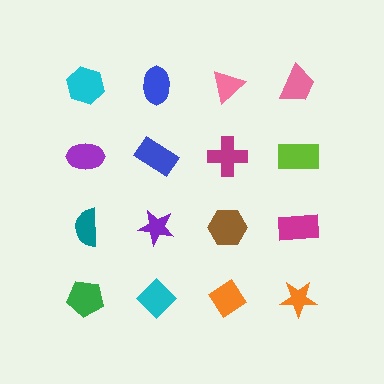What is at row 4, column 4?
An orange star.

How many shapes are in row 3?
4 shapes.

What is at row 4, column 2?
A cyan diamond.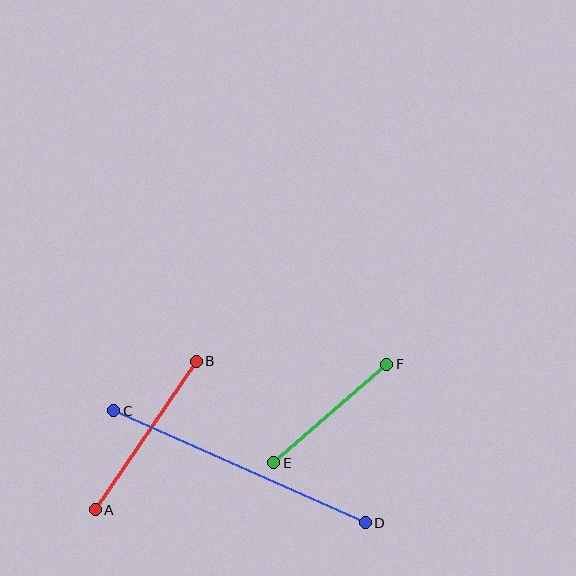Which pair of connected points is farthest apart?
Points C and D are farthest apart.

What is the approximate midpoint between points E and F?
The midpoint is at approximately (330, 413) pixels.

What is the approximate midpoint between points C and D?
The midpoint is at approximately (240, 467) pixels.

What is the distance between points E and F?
The distance is approximately 150 pixels.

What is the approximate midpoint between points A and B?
The midpoint is at approximately (146, 436) pixels.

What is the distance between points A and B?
The distance is approximately 179 pixels.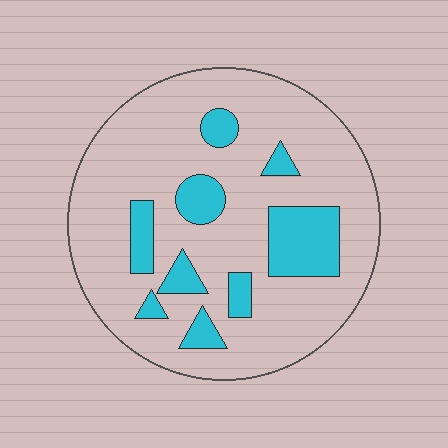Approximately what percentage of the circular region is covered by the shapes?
Approximately 20%.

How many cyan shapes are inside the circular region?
9.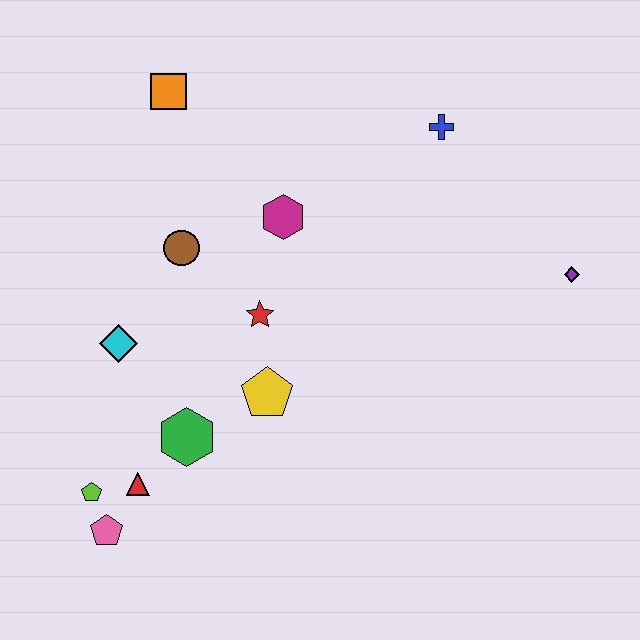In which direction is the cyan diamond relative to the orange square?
The cyan diamond is below the orange square.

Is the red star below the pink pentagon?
No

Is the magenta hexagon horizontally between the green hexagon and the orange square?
No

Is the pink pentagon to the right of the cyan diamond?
No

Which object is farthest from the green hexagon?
The purple diamond is farthest from the green hexagon.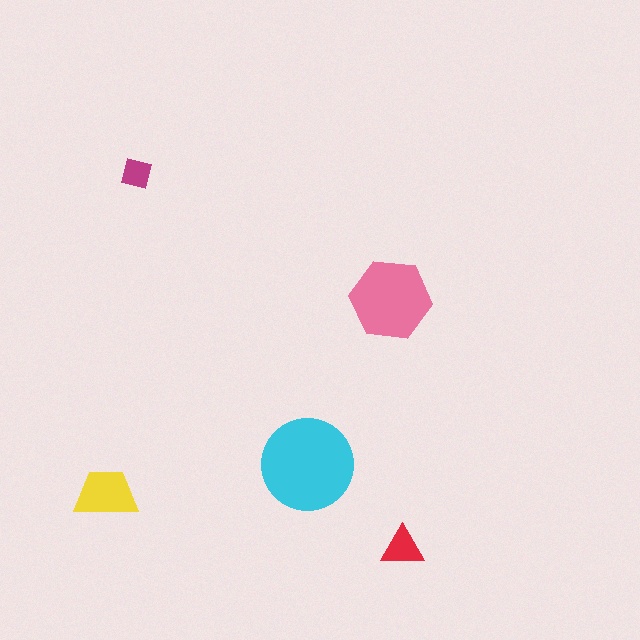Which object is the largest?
The cyan circle.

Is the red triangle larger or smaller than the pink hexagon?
Smaller.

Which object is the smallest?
The magenta square.